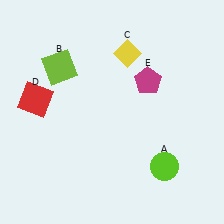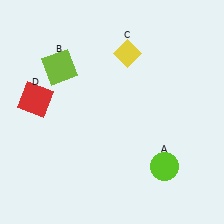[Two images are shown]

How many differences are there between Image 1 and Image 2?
There is 1 difference between the two images.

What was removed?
The magenta pentagon (E) was removed in Image 2.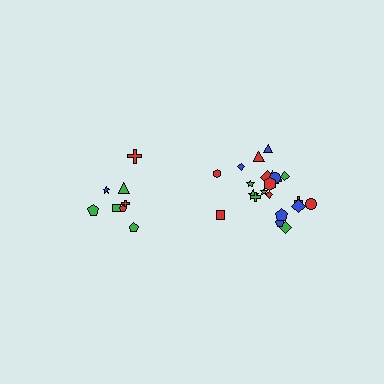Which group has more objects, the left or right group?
The right group.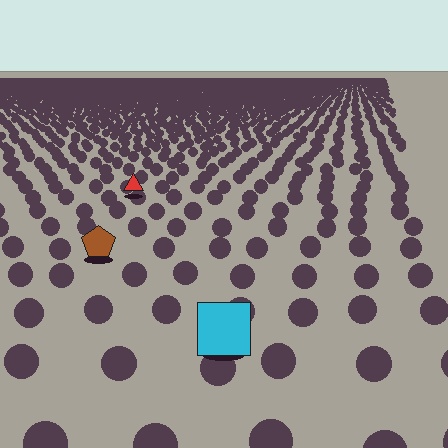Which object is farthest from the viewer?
The red triangle is farthest from the viewer. It appears smaller and the ground texture around it is denser.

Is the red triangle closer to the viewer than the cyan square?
No. The cyan square is closer — you can tell from the texture gradient: the ground texture is coarser near it.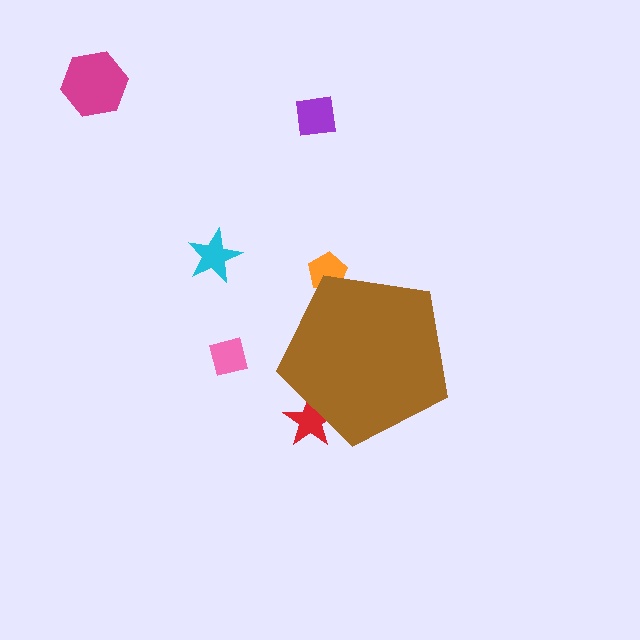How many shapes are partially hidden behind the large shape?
2 shapes are partially hidden.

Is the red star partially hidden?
Yes, the red star is partially hidden behind the brown pentagon.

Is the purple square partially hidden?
No, the purple square is fully visible.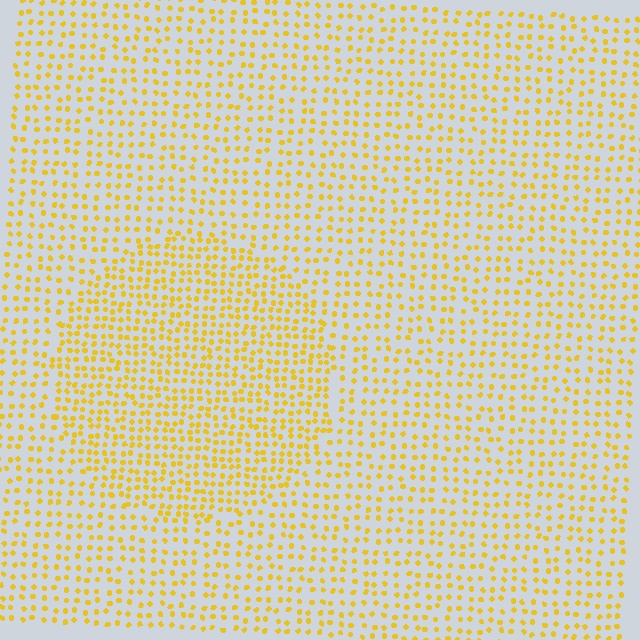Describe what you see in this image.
The image contains small yellow elements arranged at two different densities. A circle-shaped region is visible where the elements are more densely packed than the surrounding area.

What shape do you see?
I see a circle.